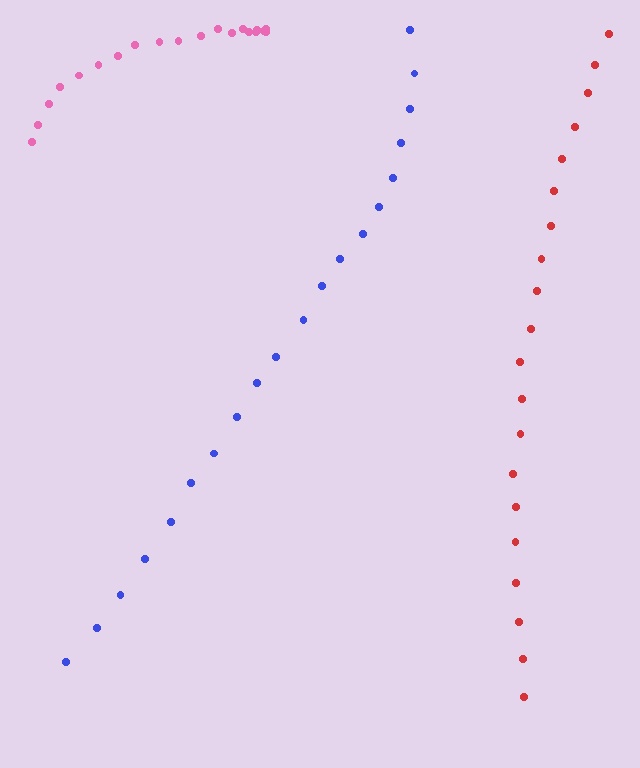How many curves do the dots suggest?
There are 3 distinct paths.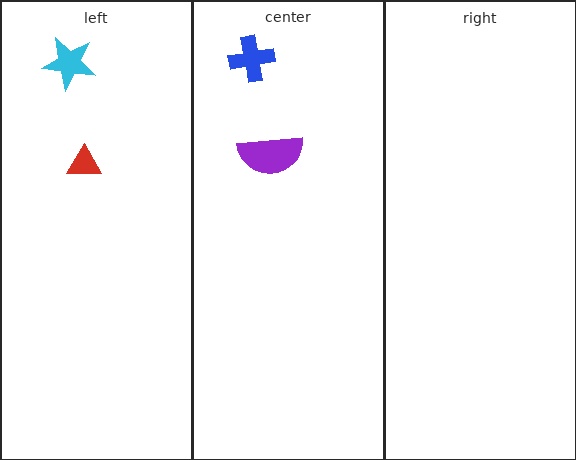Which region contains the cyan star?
The left region.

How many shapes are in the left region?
2.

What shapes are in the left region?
The cyan star, the red triangle.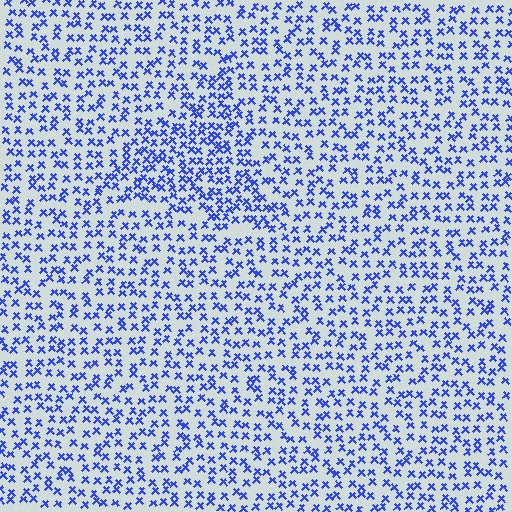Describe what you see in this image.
The image contains small blue elements arranged at two different densities. A triangle-shaped region is visible where the elements are more densely packed than the surrounding area.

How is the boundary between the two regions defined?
The boundary is defined by a change in element density (approximately 1.6x ratio). All elements are the same color, size, and shape.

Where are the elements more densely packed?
The elements are more densely packed inside the triangle boundary.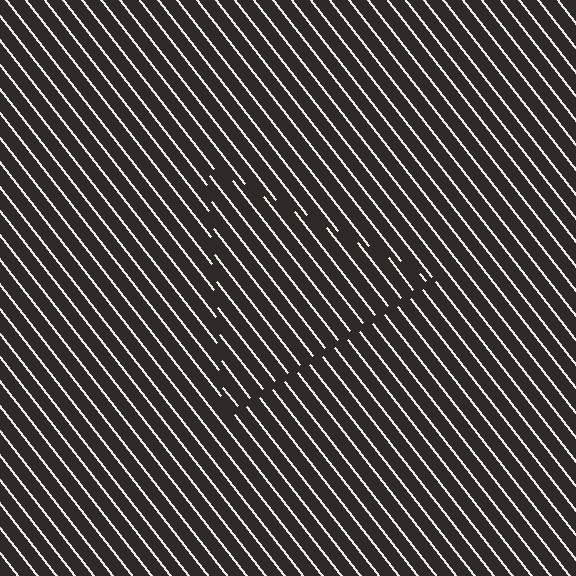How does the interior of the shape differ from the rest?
The interior of the shape contains the same grating, shifted by half a period — the contour is defined by the phase discontinuity where line-ends from the inner and outer gratings abut.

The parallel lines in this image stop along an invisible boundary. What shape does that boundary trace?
An illusory triangle. The interior of the shape contains the same grating, shifted by half a period — the contour is defined by the phase discontinuity where line-ends from the inner and outer gratings abut.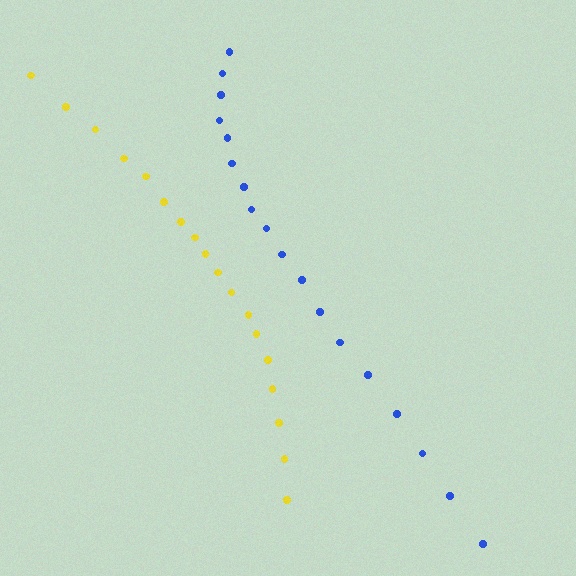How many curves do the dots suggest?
There are 2 distinct paths.